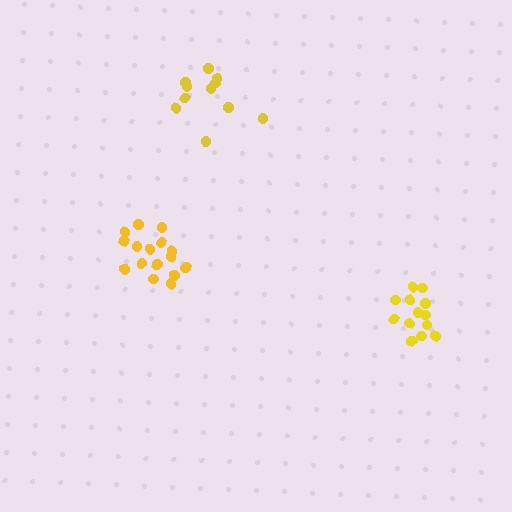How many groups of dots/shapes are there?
There are 3 groups.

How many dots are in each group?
Group 1: 16 dots, Group 2: 14 dots, Group 3: 11 dots (41 total).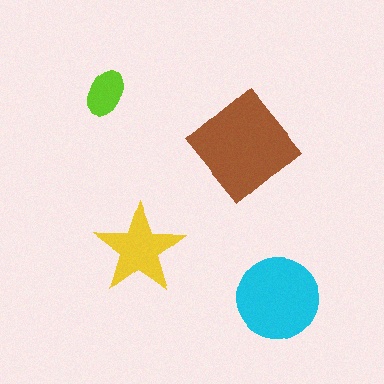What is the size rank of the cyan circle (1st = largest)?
2nd.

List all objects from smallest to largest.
The lime ellipse, the yellow star, the cyan circle, the brown diamond.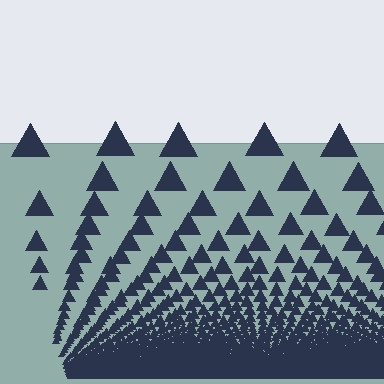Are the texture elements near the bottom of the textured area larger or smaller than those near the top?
Smaller. The gradient is inverted — elements near the bottom are smaller and denser.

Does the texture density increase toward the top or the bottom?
Density increases toward the bottom.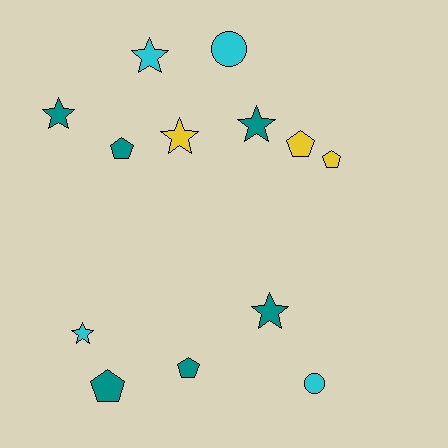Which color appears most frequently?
Teal, with 6 objects.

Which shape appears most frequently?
Star, with 6 objects.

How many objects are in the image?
There are 13 objects.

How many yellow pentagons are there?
There are 2 yellow pentagons.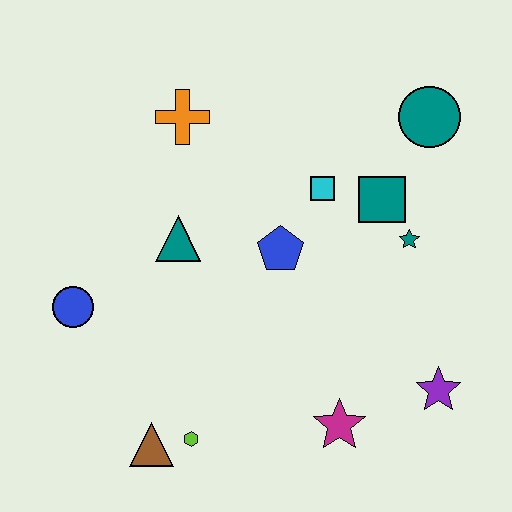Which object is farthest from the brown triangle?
The teal circle is farthest from the brown triangle.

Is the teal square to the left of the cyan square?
No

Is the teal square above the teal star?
Yes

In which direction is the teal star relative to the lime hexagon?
The teal star is to the right of the lime hexagon.